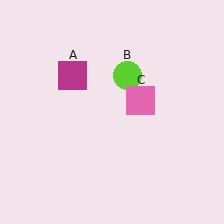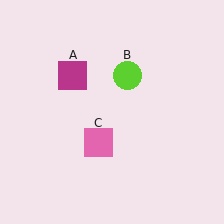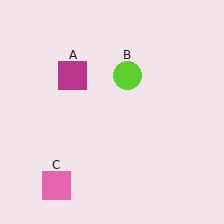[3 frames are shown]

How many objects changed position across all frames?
1 object changed position: pink square (object C).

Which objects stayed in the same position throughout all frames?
Magenta square (object A) and lime circle (object B) remained stationary.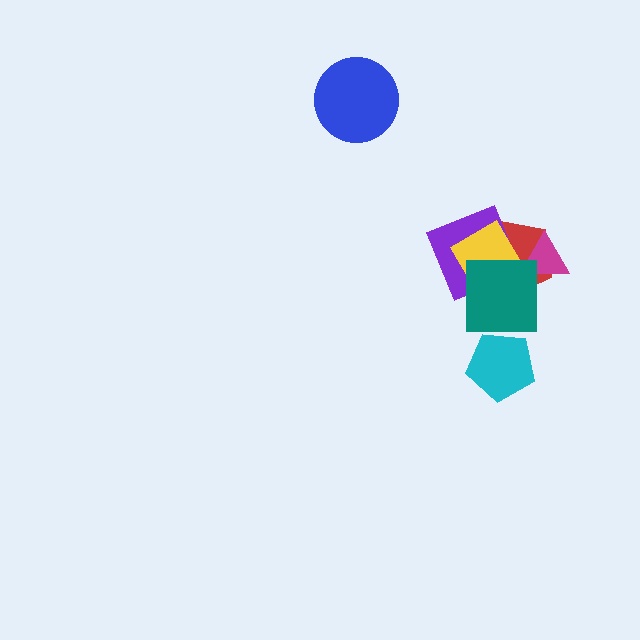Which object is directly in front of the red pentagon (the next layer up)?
The purple square is directly in front of the red pentagon.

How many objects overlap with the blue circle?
0 objects overlap with the blue circle.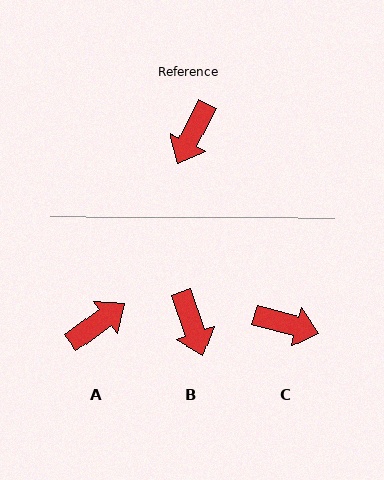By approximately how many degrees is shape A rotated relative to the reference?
Approximately 152 degrees counter-clockwise.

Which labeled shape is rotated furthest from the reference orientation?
A, about 152 degrees away.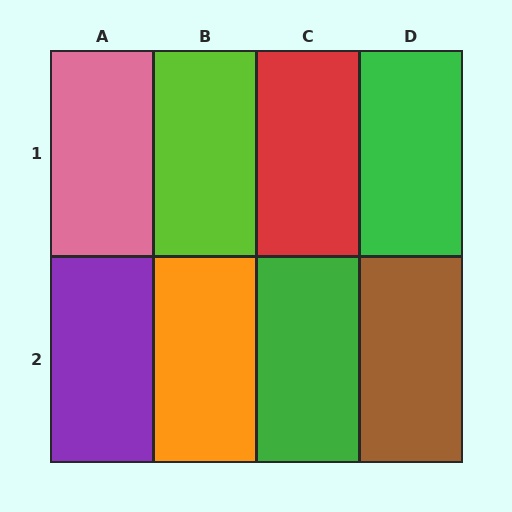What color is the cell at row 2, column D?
Brown.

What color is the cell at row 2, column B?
Orange.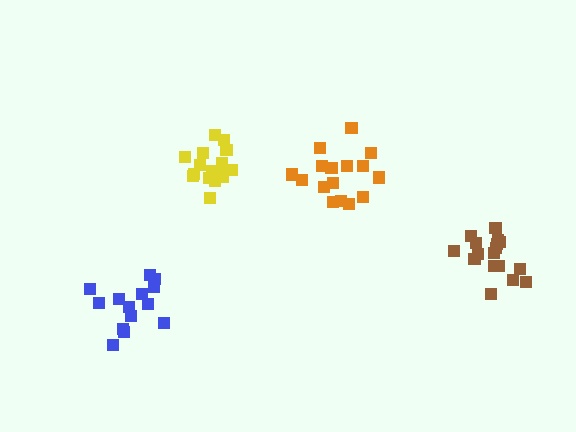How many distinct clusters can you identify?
There are 4 distinct clusters.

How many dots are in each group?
Group 1: 15 dots, Group 2: 16 dots, Group 3: 17 dots, Group 4: 17 dots (65 total).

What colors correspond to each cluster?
The clusters are colored: blue, yellow, orange, brown.